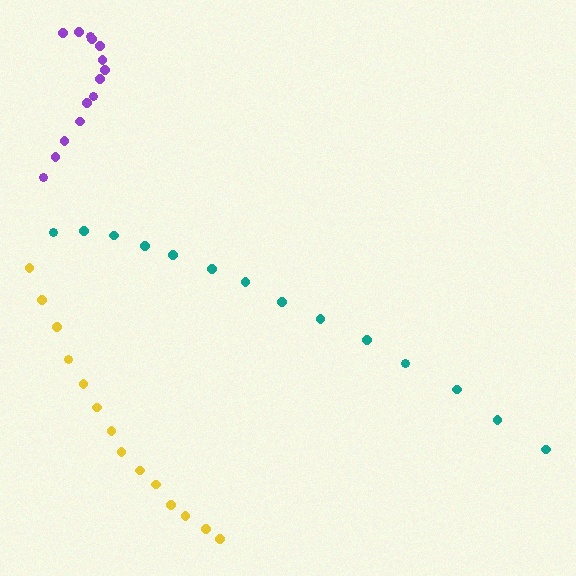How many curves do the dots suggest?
There are 3 distinct paths.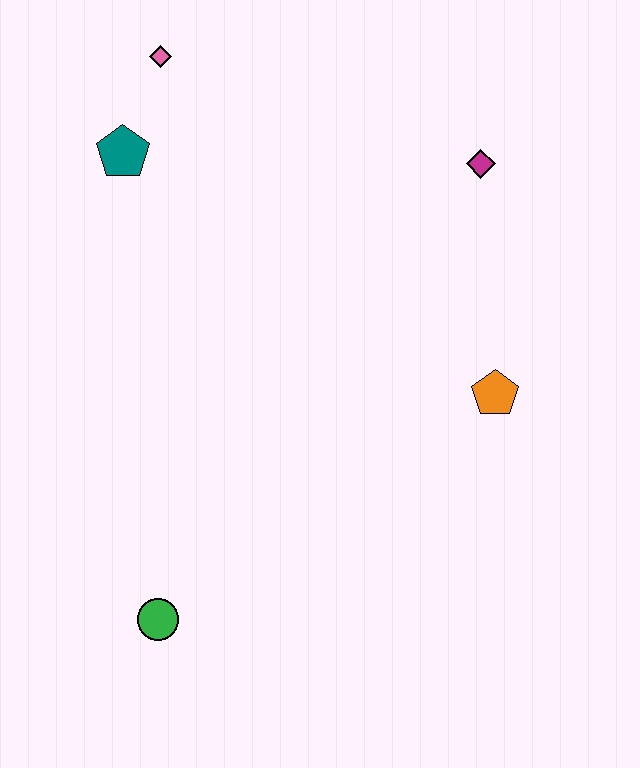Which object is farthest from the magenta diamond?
The green circle is farthest from the magenta diamond.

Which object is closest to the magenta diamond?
The orange pentagon is closest to the magenta diamond.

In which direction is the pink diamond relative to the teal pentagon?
The pink diamond is above the teal pentagon.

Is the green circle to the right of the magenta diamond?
No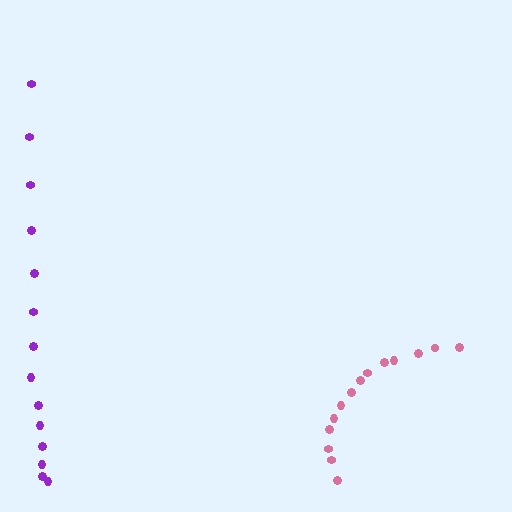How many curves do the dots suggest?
There are 2 distinct paths.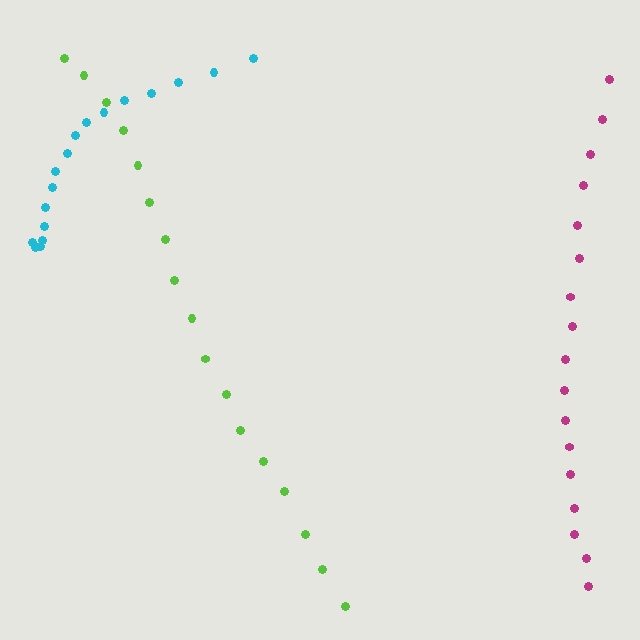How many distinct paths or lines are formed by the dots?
There are 3 distinct paths.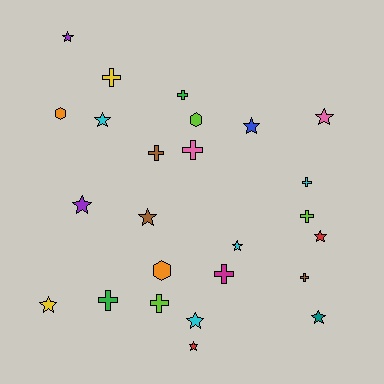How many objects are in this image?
There are 25 objects.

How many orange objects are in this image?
There are 2 orange objects.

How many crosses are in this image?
There are 10 crosses.